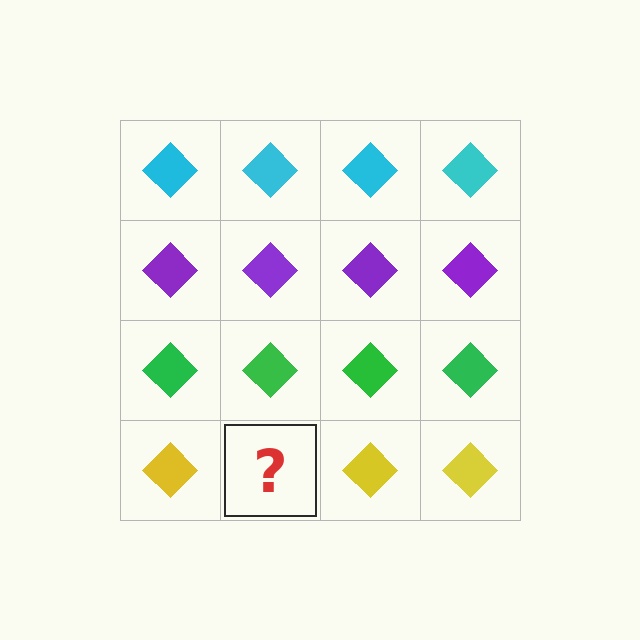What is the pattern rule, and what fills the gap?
The rule is that each row has a consistent color. The gap should be filled with a yellow diamond.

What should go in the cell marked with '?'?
The missing cell should contain a yellow diamond.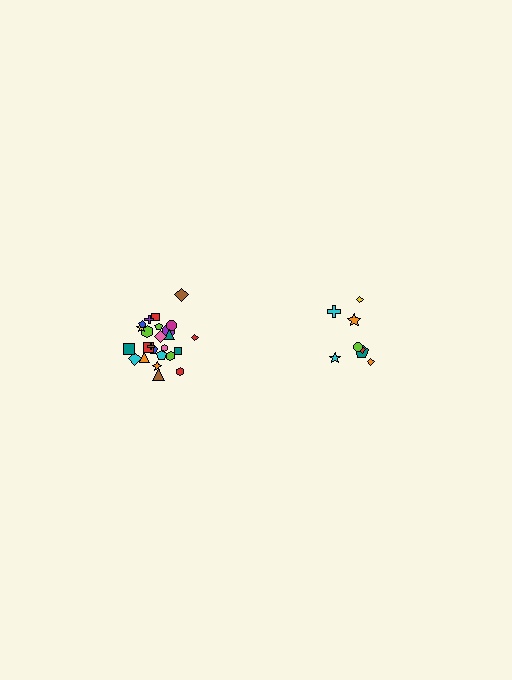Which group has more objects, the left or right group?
The left group.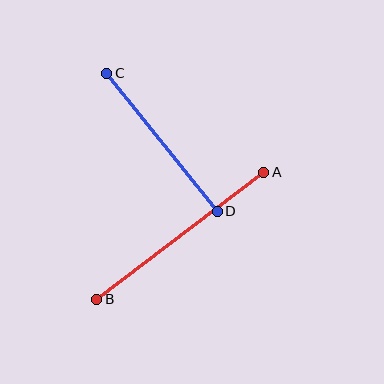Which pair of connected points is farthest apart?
Points A and B are farthest apart.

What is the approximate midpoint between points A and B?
The midpoint is at approximately (180, 236) pixels.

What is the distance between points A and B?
The distance is approximately 210 pixels.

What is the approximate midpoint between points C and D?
The midpoint is at approximately (162, 142) pixels.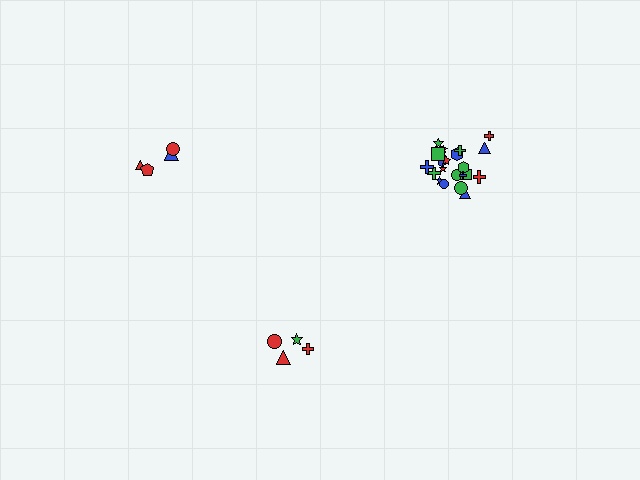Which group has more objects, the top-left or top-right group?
The top-right group.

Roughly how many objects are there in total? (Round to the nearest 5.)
Roughly 30 objects in total.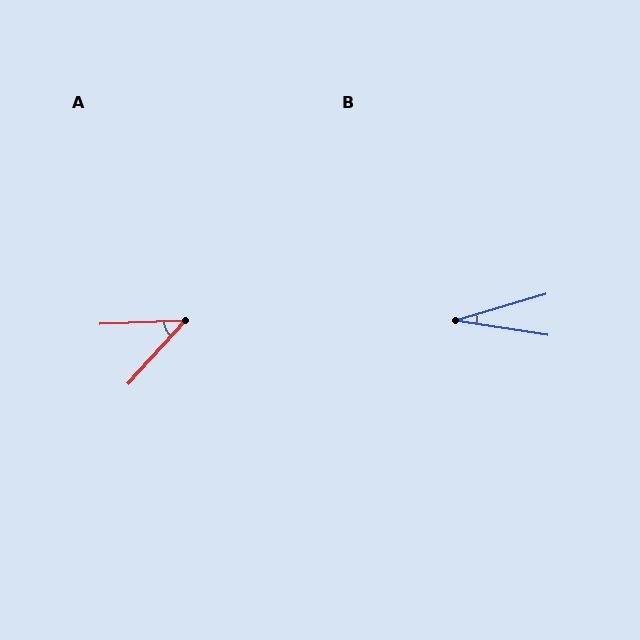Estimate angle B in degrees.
Approximately 25 degrees.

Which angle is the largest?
A, at approximately 46 degrees.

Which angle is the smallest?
B, at approximately 25 degrees.